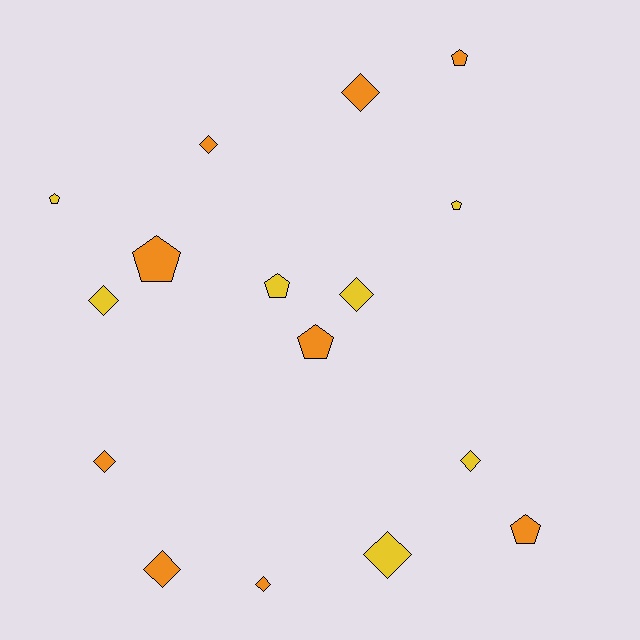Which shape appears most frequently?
Diamond, with 9 objects.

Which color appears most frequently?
Orange, with 9 objects.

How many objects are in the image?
There are 16 objects.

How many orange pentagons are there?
There are 4 orange pentagons.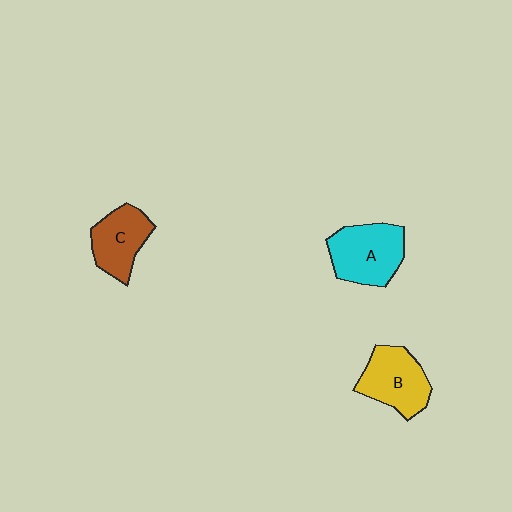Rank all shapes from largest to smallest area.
From largest to smallest: A (cyan), B (yellow), C (brown).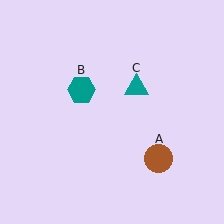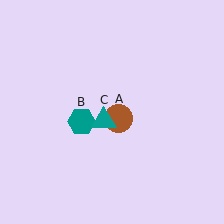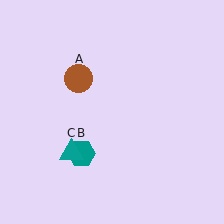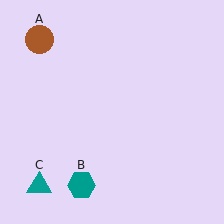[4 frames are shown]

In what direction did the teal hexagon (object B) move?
The teal hexagon (object B) moved down.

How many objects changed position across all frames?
3 objects changed position: brown circle (object A), teal hexagon (object B), teal triangle (object C).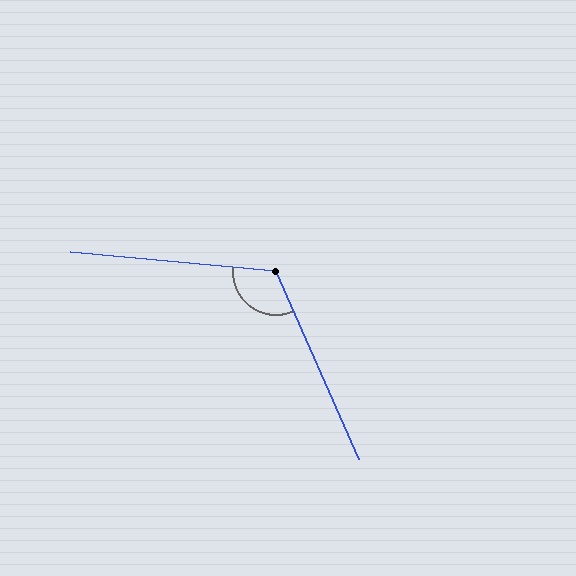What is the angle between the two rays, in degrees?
Approximately 119 degrees.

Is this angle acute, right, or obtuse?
It is obtuse.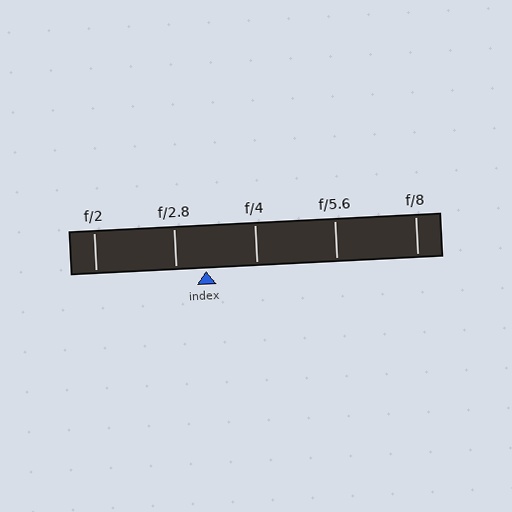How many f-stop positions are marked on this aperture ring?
There are 5 f-stop positions marked.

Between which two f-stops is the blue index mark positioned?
The index mark is between f/2.8 and f/4.